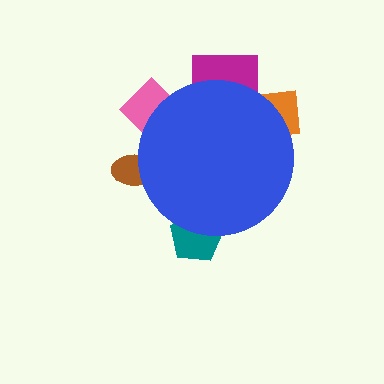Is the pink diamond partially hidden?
Yes, the pink diamond is partially hidden behind the blue circle.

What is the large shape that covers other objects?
A blue circle.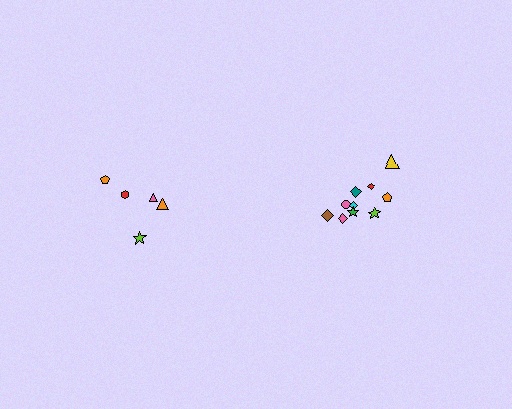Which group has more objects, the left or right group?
The right group.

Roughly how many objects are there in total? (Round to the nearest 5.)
Roughly 15 objects in total.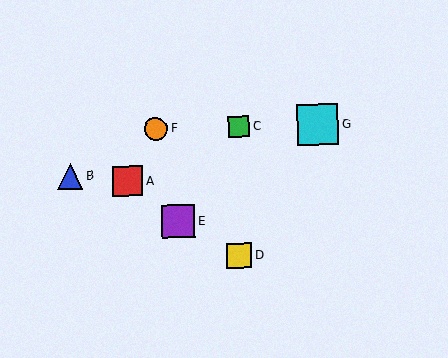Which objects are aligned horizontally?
Objects C, F, G are aligned horizontally.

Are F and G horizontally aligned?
Yes, both are at y≈129.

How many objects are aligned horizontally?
3 objects (C, F, G) are aligned horizontally.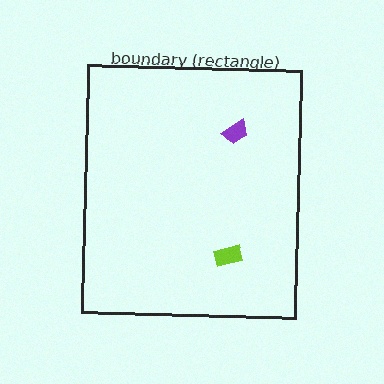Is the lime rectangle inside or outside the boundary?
Inside.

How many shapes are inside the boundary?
2 inside, 0 outside.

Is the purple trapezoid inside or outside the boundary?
Inside.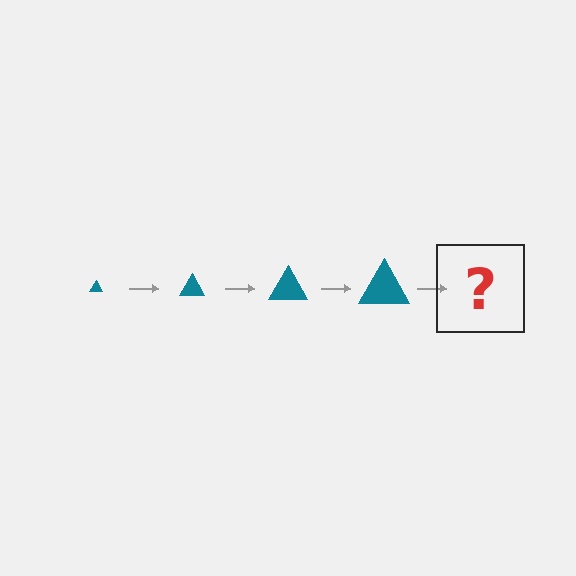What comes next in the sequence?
The next element should be a teal triangle, larger than the previous one.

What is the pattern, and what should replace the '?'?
The pattern is that the triangle gets progressively larger each step. The '?' should be a teal triangle, larger than the previous one.